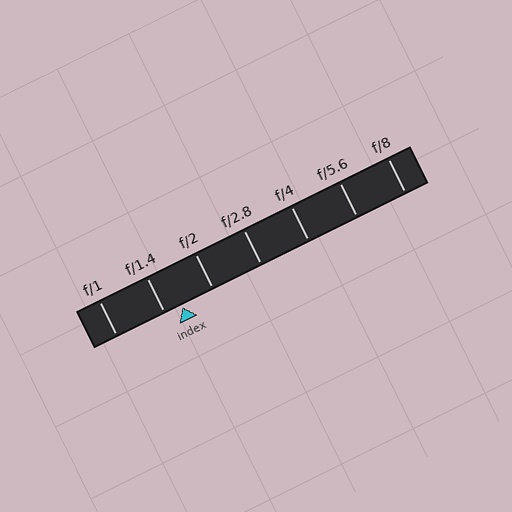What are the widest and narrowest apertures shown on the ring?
The widest aperture shown is f/1 and the narrowest is f/8.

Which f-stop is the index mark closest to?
The index mark is closest to f/1.4.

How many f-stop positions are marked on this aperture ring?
There are 7 f-stop positions marked.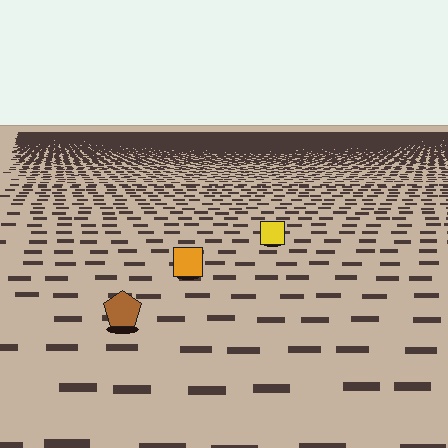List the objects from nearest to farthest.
From nearest to farthest: the brown pentagon, the orange square, the yellow square.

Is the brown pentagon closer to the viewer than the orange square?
Yes. The brown pentagon is closer — you can tell from the texture gradient: the ground texture is coarser near it.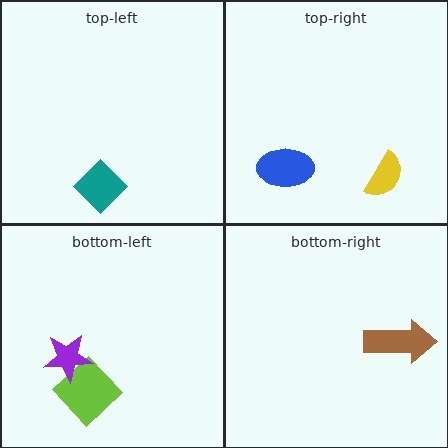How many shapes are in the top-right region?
2.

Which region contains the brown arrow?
The bottom-right region.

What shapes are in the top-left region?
The teal diamond.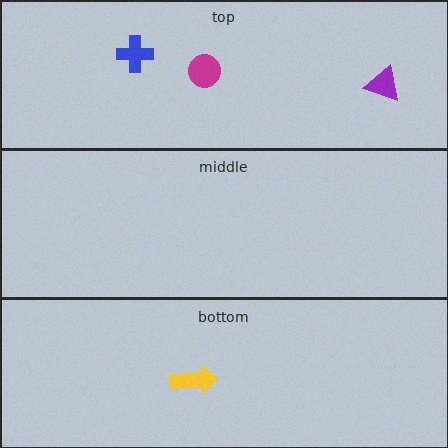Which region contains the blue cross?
The top region.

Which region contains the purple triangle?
The top region.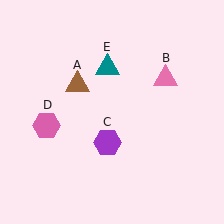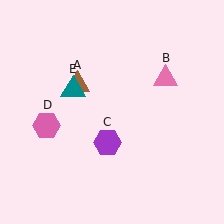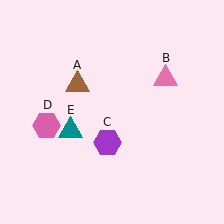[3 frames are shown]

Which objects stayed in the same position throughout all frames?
Brown triangle (object A) and pink triangle (object B) and purple hexagon (object C) and pink hexagon (object D) remained stationary.